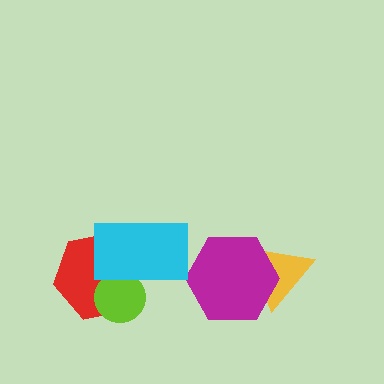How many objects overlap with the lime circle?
2 objects overlap with the lime circle.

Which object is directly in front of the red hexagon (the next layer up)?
The lime circle is directly in front of the red hexagon.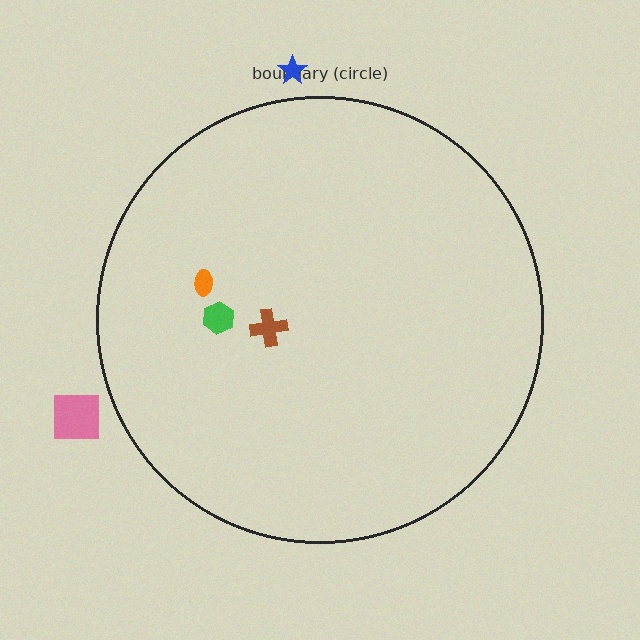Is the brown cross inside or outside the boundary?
Inside.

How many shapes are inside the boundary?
3 inside, 2 outside.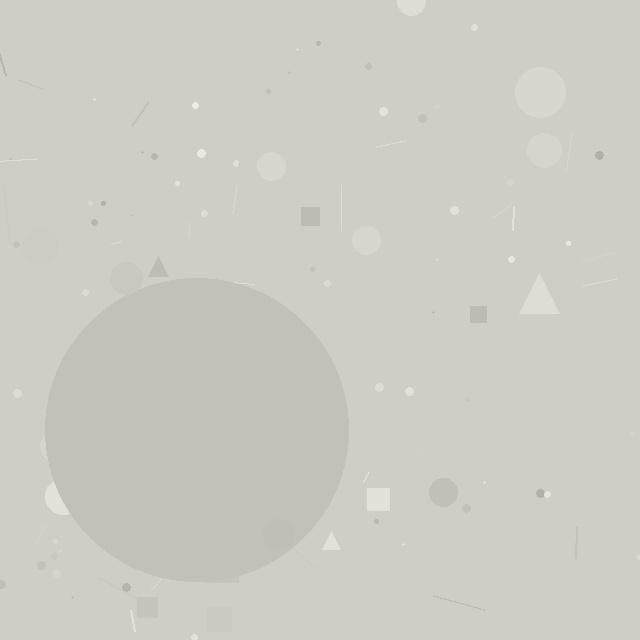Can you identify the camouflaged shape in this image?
The camouflaged shape is a circle.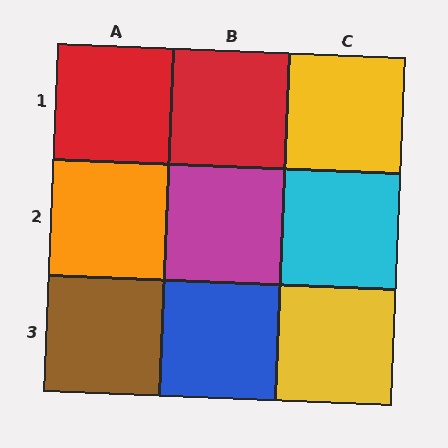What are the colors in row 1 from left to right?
Red, red, yellow.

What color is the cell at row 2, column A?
Orange.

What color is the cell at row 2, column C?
Cyan.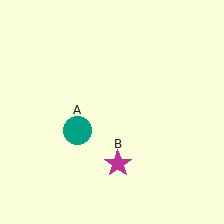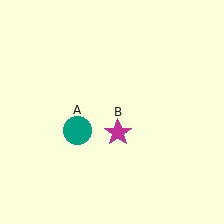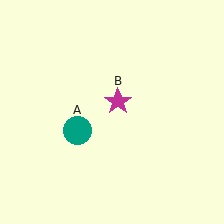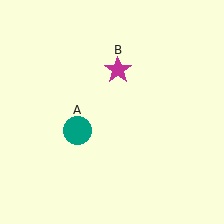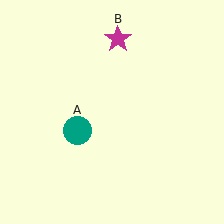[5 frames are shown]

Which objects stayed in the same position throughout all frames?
Teal circle (object A) remained stationary.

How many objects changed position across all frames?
1 object changed position: magenta star (object B).